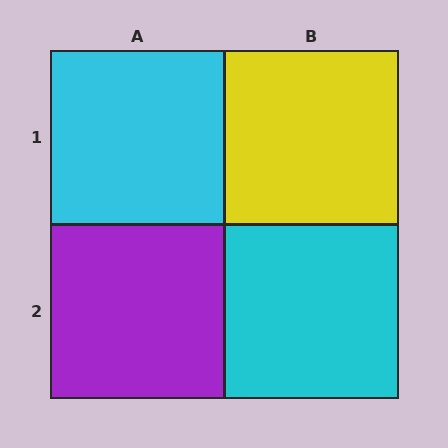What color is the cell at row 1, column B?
Yellow.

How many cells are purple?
1 cell is purple.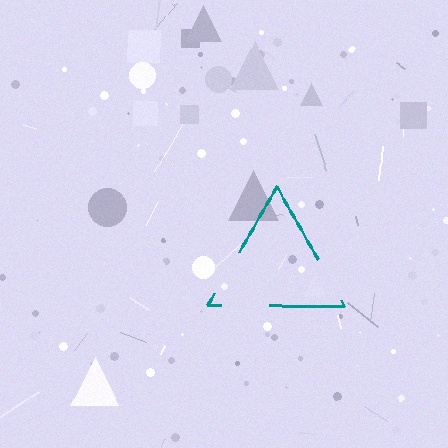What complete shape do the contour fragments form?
The contour fragments form a triangle.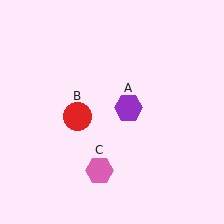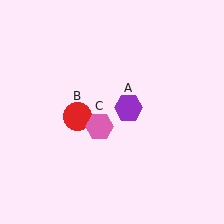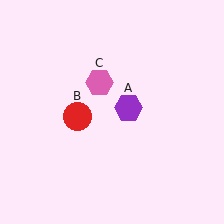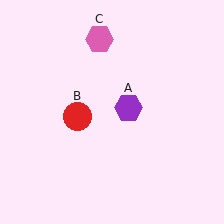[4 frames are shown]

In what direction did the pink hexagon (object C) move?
The pink hexagon (object C) moved up.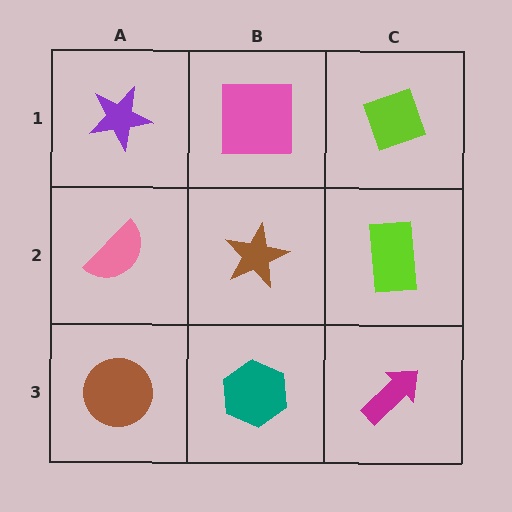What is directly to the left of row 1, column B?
A purple star.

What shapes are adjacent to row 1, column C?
A lime rectangle (row 2, column C), a pink square (row 1, column B).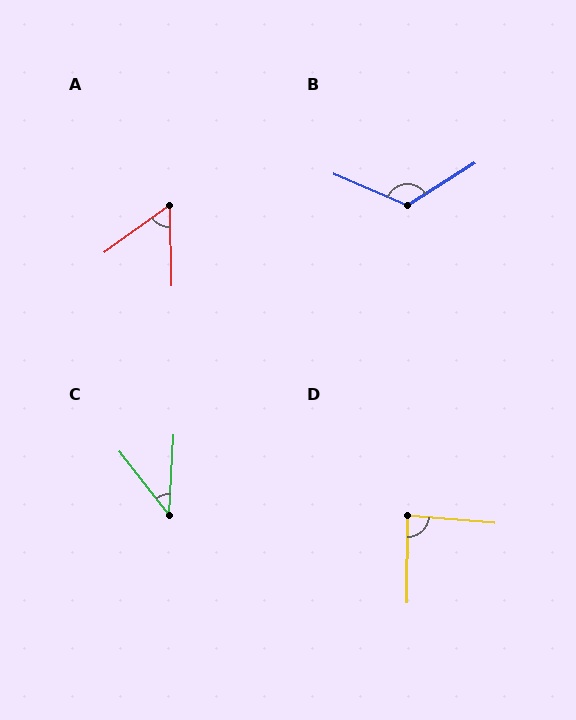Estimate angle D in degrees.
Approximately 85 degrees.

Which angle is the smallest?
C, at approximately 41 degrees.